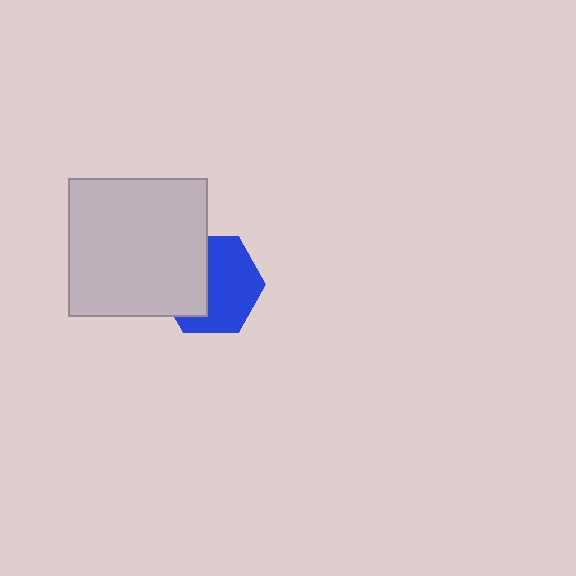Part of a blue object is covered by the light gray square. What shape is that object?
It is a hexagon.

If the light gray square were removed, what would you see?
You would see the complete blue hexagon.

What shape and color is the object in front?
The object in front is a light gray square.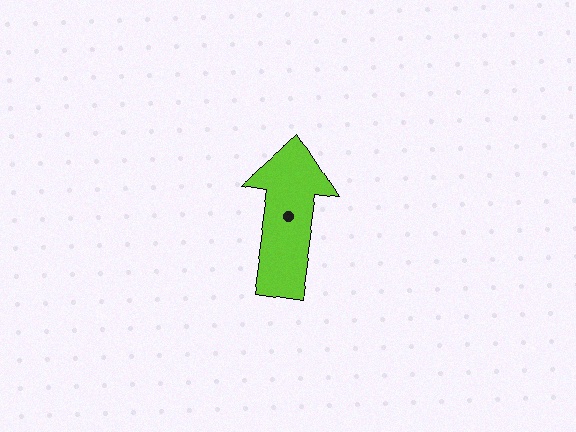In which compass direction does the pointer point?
North.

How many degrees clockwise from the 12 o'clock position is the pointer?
Approximately 8 degrees.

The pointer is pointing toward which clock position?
Roughly 12 o'clock.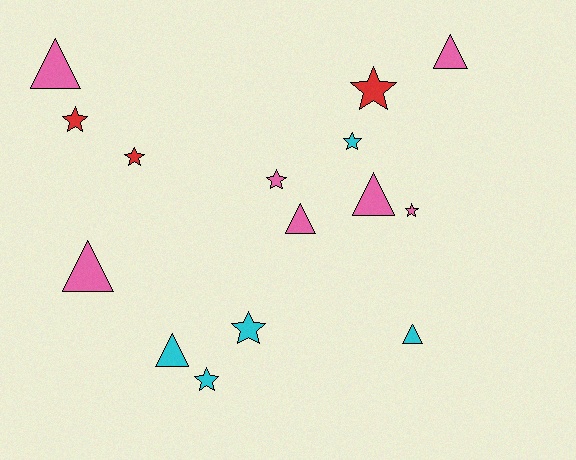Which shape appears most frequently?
Star, with 8 objects.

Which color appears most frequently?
Pink, with 7 objects.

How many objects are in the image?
There are 15 objects.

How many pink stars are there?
There are 2 pink stars.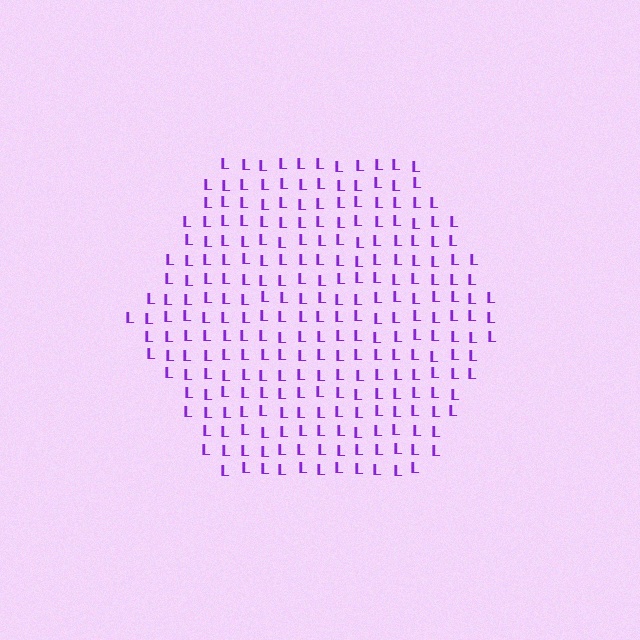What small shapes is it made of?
It is made of small letter L's.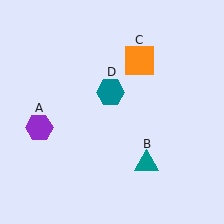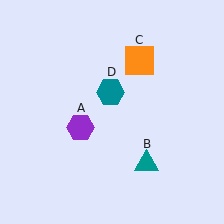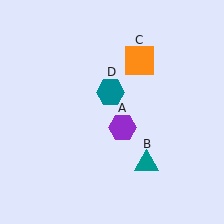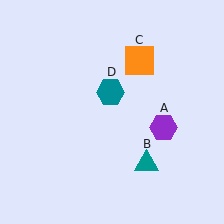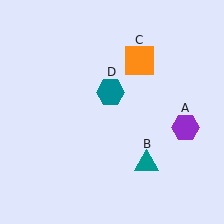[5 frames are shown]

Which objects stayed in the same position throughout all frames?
Teal triangle (object B) and orange square (object C) and teal hexagon (object D) remained stationary.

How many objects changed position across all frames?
1 object changed position: purple hexagon (object A).